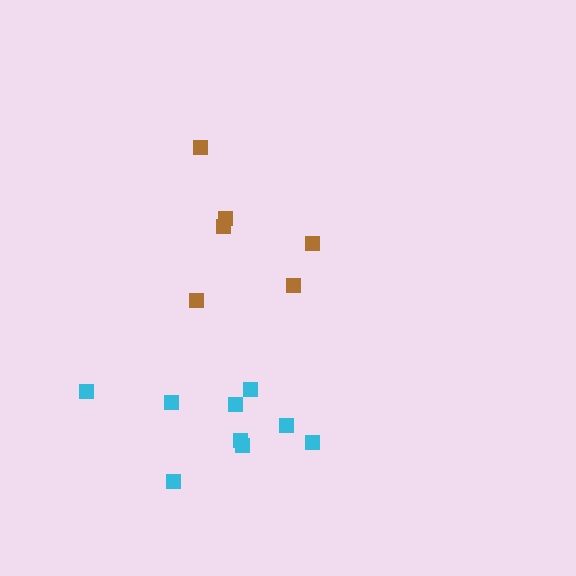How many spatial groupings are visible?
There are 2 spatial groupings.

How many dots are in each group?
Group 1: 6 dots, Group 2: 9 dots (15 total).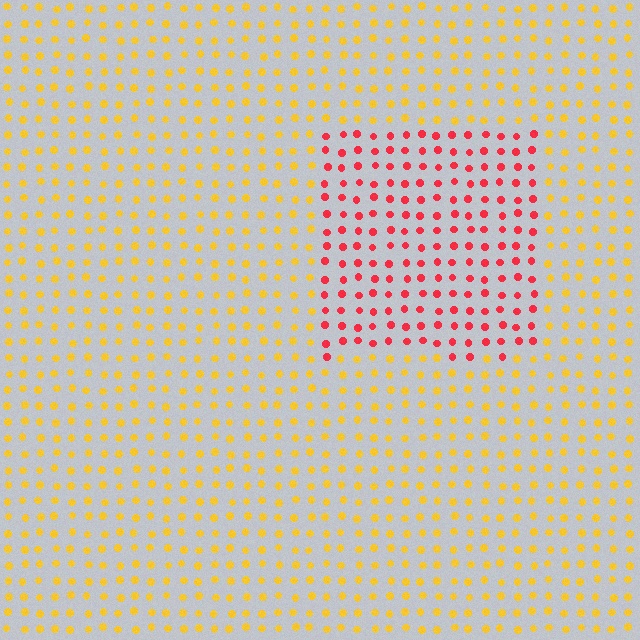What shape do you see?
I see a rectangle.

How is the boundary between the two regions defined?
The boundary is defined purely by a slight shift in hue (about 53 degrees). Spacing, size, and orientation are identical on both sides.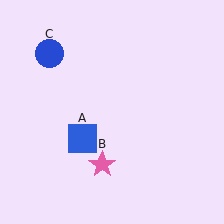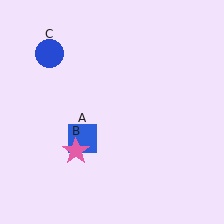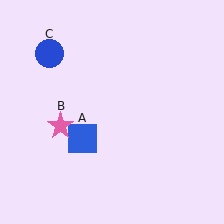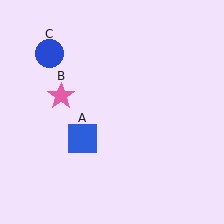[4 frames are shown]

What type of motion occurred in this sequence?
The pink star (object B) rotated clockwise around the center of the scene.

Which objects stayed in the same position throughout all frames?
Blue square (object A) and blue circle (object C) remained stationary.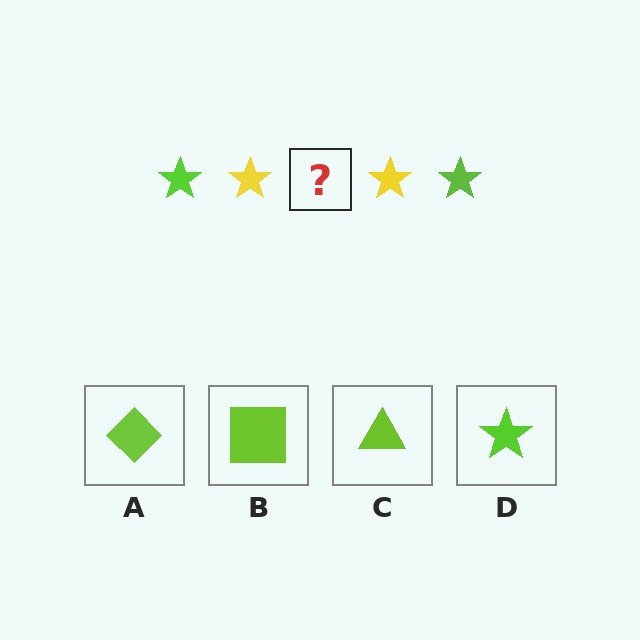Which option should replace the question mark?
Option D.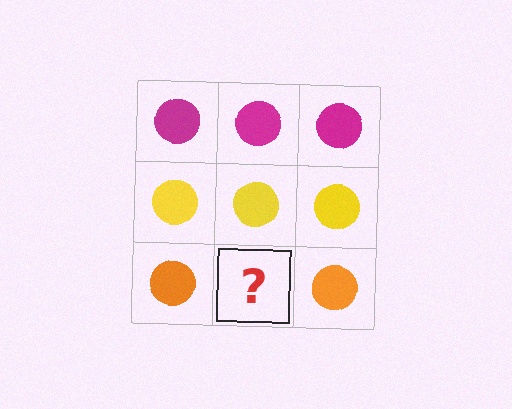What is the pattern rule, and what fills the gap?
The rule is that each row has a consistent color. The gap should be filled with an orange circle.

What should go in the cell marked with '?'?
The missing cell should contain an orange circle.